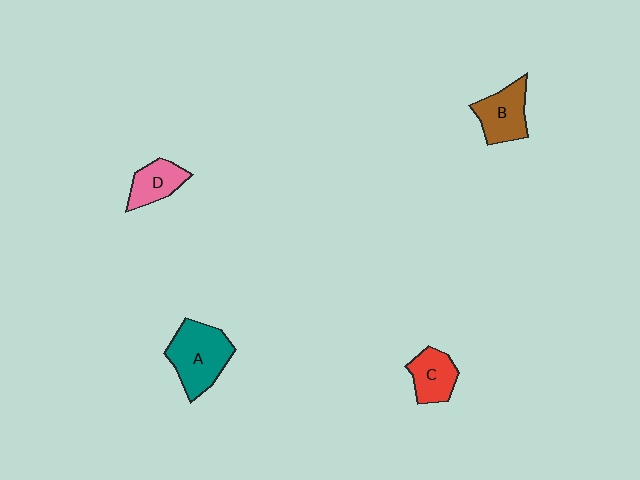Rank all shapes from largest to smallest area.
From largest to smallest: A (teal), B (brown), C (red), D (pink).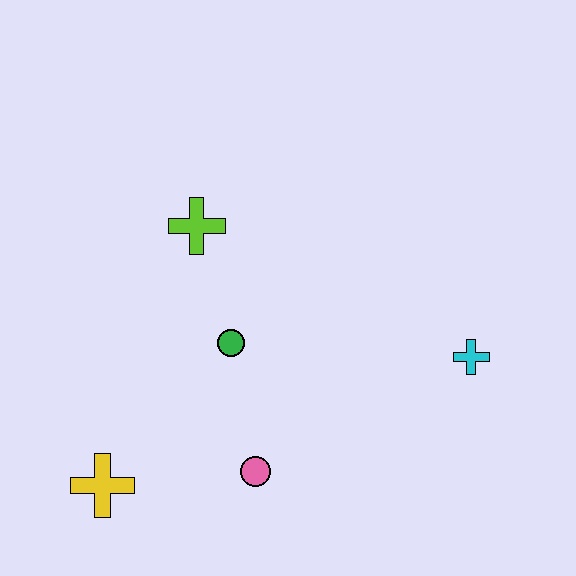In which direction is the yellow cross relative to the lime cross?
The yellow cross is below the lime cross.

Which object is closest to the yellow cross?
The pink circle is closest to the yellow cross.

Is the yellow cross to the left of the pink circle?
Yes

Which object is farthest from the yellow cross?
The cyan cross is farthest from the yellow cross.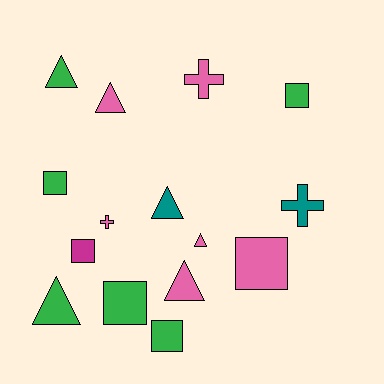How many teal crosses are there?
There is 1 teal cross.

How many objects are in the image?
There are 15 objects.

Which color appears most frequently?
Pink, with 6 objects.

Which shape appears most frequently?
Square, with 6 objects.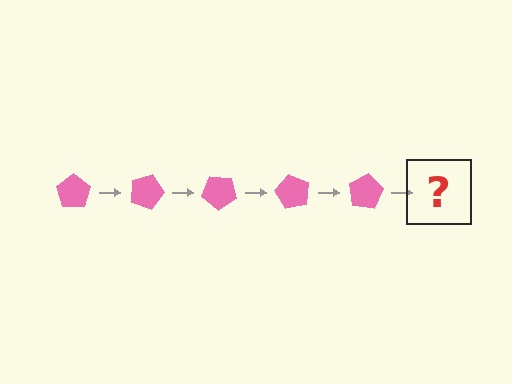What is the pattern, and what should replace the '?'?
The pattern is that the pentagon rotates 20 degrees each step. The '?' should be a pink pentagon rotated 100 degrees.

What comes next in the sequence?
The next element should be a pink pentagon rotated 100 degrees.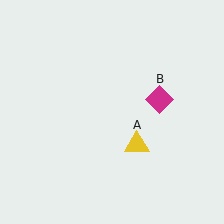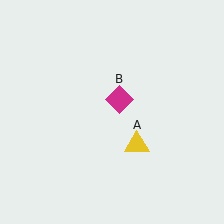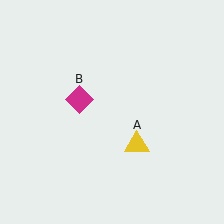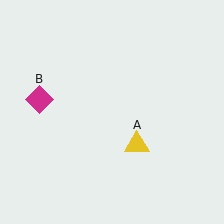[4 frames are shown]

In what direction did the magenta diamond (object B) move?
The magenta diamond (object B) moved left.